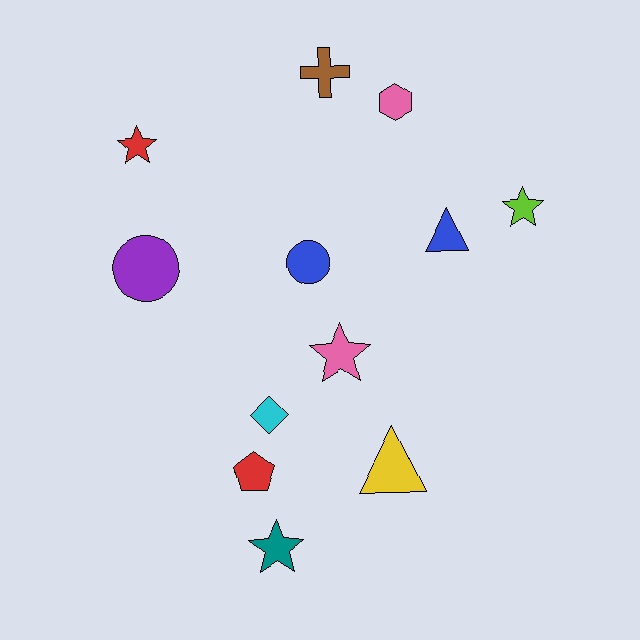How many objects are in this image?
There are 12 objects.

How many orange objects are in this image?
There are no orange objects.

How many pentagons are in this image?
There is 1 pentagon.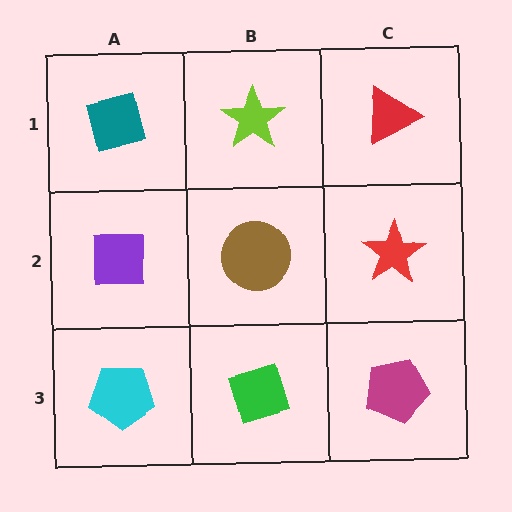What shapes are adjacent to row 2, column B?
A lime star (row 1, column B), a green diamond (row 3, column B), a purple square (row 2, column A), a red star (row 2, column C).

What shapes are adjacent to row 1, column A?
A purple square (row 2, column A), a lime star (row 1, column B).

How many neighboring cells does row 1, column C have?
2.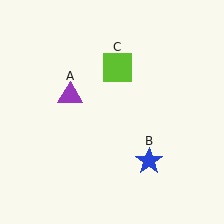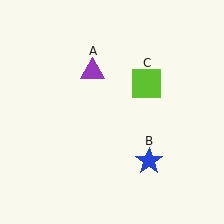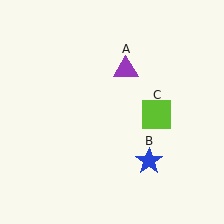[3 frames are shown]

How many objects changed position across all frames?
2 objects changed position: purple triangle (object A), lime square (object C).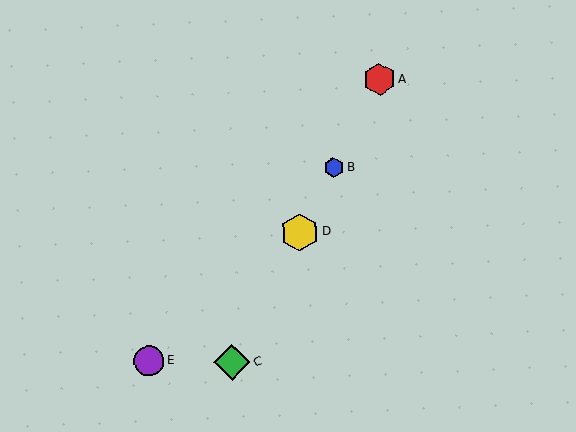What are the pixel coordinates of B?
Object B is at (334, 168).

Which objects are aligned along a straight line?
Objects A, B, C, D are aligned along a straight line.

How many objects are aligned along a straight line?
4 objects (A, B, C, D) are aligned along a straight line.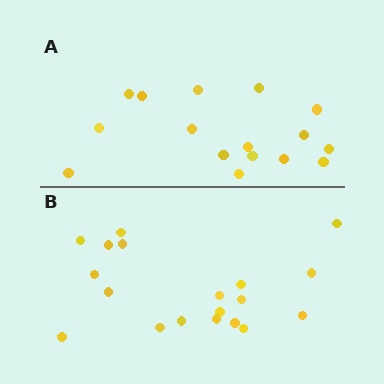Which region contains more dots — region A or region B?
Region B (the bottom region) has more dots.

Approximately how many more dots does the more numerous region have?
Region B has just a few more — roughly 2 or 3 more dots than region A.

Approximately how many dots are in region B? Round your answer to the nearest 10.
About 20 dots. (The exact count is 19, which rounds to 20.)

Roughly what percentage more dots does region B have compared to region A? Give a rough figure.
About 20% more.